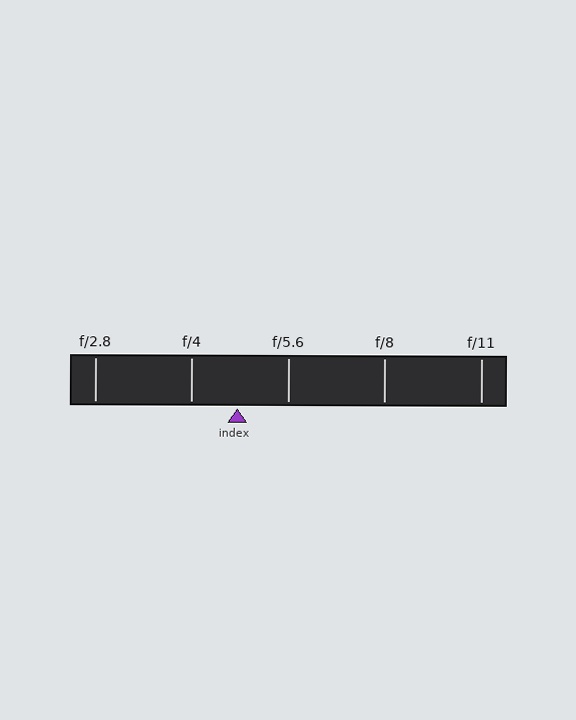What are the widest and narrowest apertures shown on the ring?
The widest aperture shown is f/2.8 and the narrowest is f/11.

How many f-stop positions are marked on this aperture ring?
There are 5 f-stop positions marked.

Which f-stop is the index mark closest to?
The index mark is closest to f/4.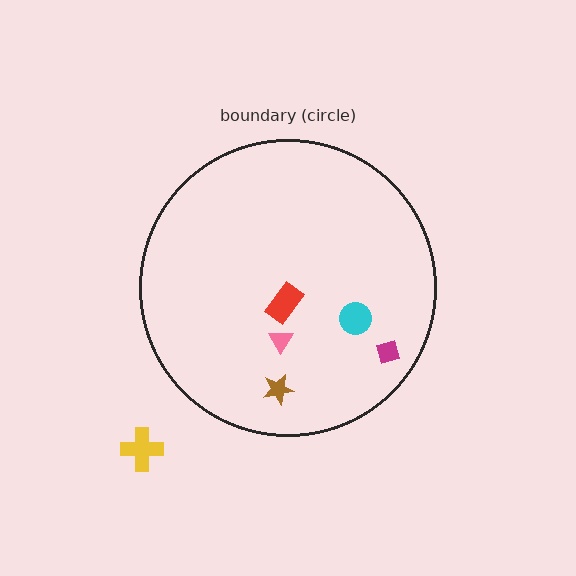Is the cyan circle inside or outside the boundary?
Inside.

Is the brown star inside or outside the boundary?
Inside.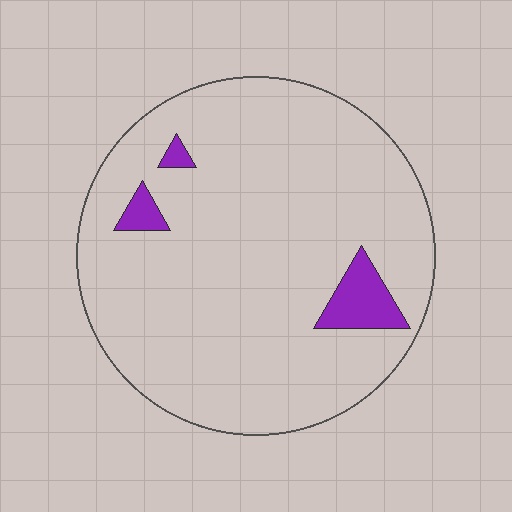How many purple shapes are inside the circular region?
3.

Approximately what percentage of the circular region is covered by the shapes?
Approximately 5%.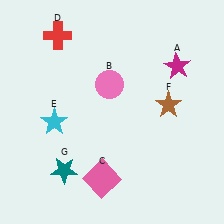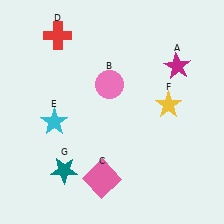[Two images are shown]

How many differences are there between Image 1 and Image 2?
There is 1 difference between the two images.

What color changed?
The star (F) changed from brown in Image 1 to yellow in Image 2.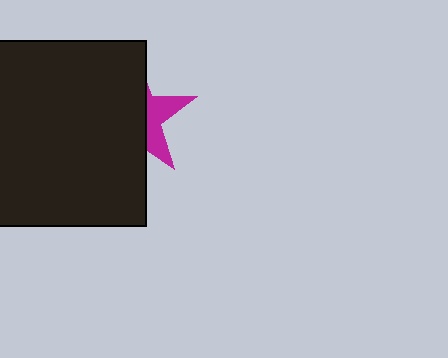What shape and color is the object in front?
The object in front is a black rectangle.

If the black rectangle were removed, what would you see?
You would see the complete magenta star.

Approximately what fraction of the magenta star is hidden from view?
Roughly 68% of the magenta star is hidden behind the black rectangle.